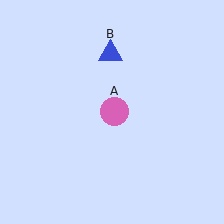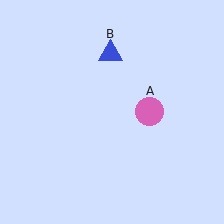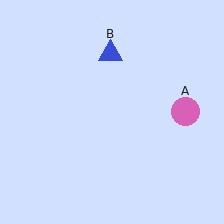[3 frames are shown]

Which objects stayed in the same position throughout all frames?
Blue triangle (object B) remained stationary.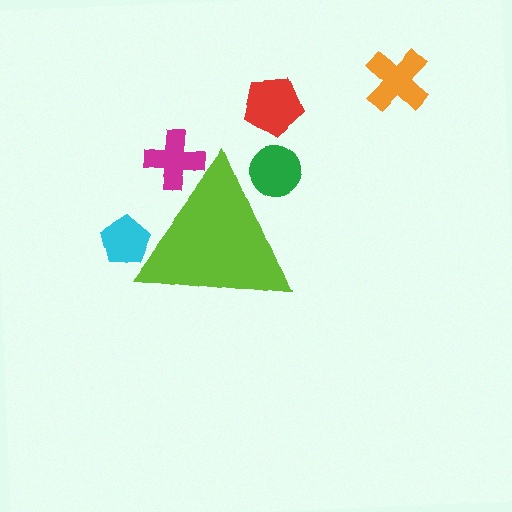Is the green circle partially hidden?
Yes, the green circle is partially hidden behind the lime triangle.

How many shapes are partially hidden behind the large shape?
3 shapes are partially hidden.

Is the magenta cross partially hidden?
Yes, the magenta cross is partially hidden behind the lime triangle.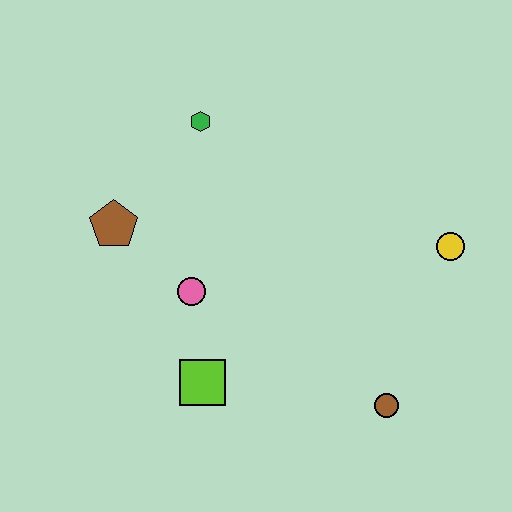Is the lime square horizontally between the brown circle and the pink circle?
Yes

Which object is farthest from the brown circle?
The green hexagon is farthest from the brown circle.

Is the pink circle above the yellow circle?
No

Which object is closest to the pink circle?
The lime square is closest to the pink circle.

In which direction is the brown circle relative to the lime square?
The brown circle is to the right of the lime square.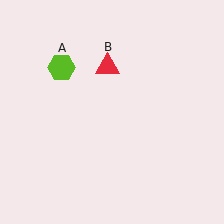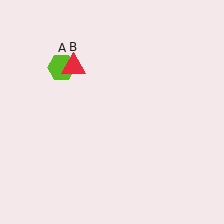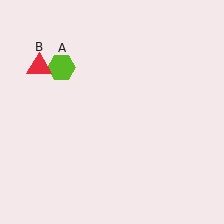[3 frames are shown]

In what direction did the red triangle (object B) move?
The red triangle (object B) moved left.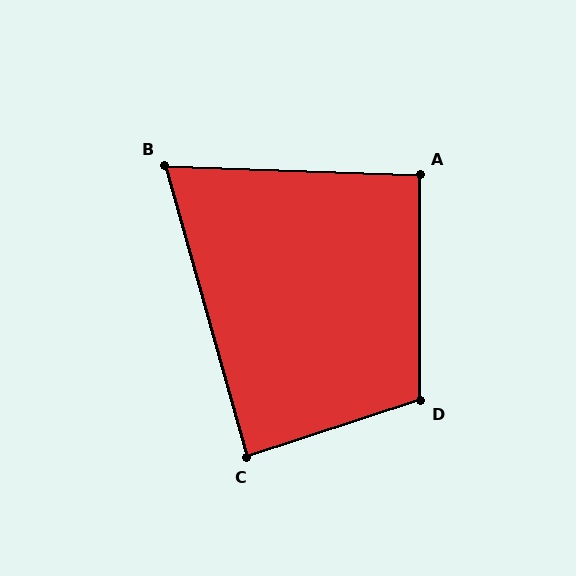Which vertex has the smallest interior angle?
B, at approximately 72 degrees.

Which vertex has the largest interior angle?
D, at approximately 108 degrees.